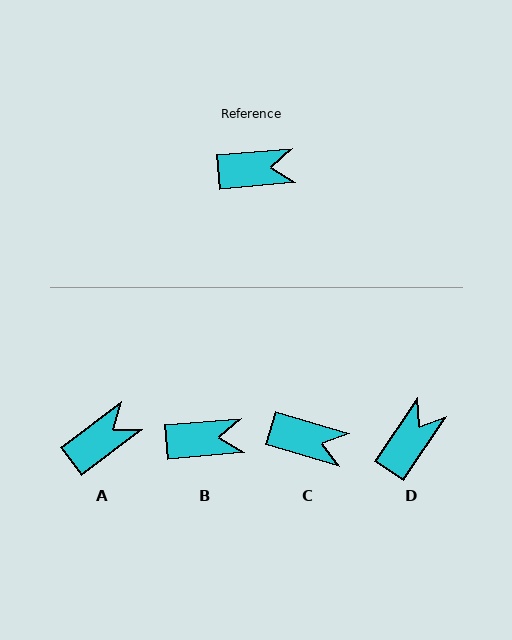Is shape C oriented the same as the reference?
No, it is off by about 21 degrees.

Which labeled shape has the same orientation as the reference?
B.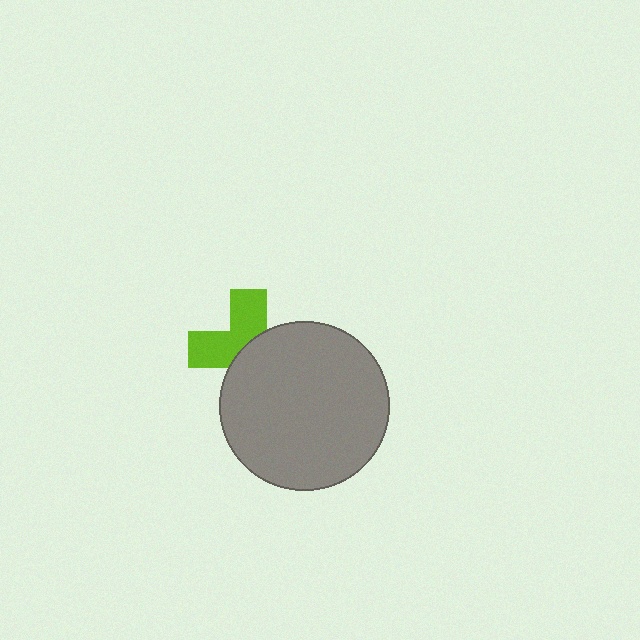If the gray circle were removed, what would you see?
You would see the complete lime cross.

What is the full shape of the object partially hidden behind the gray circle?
The partially hidden object is a lime cross.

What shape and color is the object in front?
The object in front is a gray circle.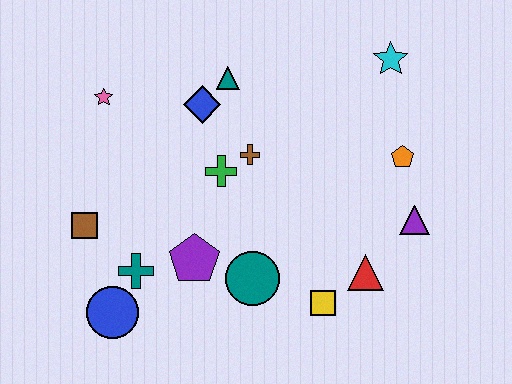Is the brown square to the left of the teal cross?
Yes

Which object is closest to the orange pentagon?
The purple triangle is closest to the orange pentagon.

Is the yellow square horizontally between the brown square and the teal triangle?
No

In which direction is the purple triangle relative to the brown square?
The purple triangle is to the right of the brown square.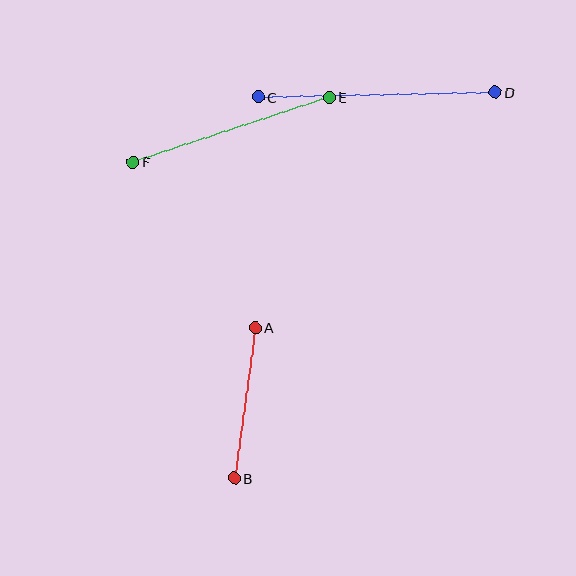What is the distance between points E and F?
The distance is approximately 206 pixels.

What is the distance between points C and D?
The distance is approximately 237 pixels.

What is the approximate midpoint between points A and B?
The midpoint is at approximately (245, 403) pixels.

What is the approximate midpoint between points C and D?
The midpoint is at approximately (377, 94) pixels.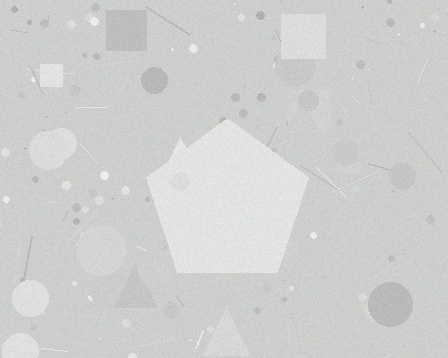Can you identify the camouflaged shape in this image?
The camouflaged shape is a pentagon.